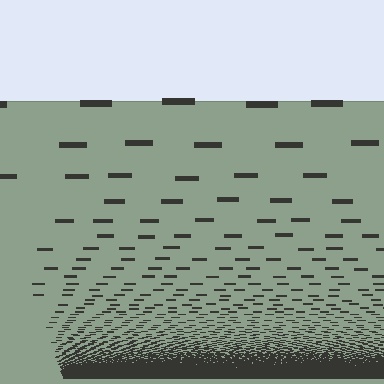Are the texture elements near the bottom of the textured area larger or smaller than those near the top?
Smaller. The gradient is inverted — elements near the bottom are smaller and denser.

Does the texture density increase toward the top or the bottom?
Density increases toward the bottom.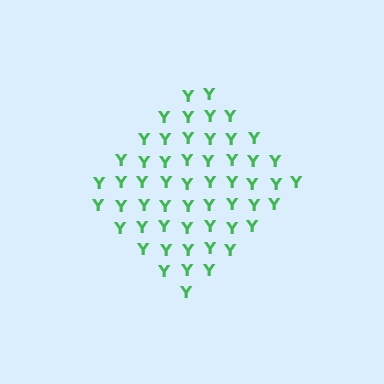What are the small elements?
The small elements are letter Y's.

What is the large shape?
The large shape is a diamond.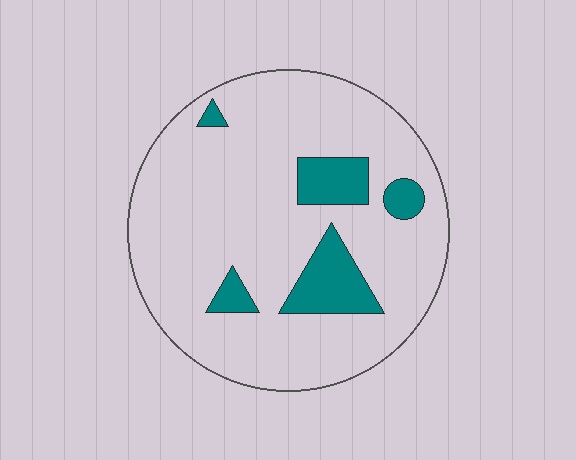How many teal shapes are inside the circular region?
5.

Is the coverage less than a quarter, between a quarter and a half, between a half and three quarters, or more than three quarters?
Less than a quarter.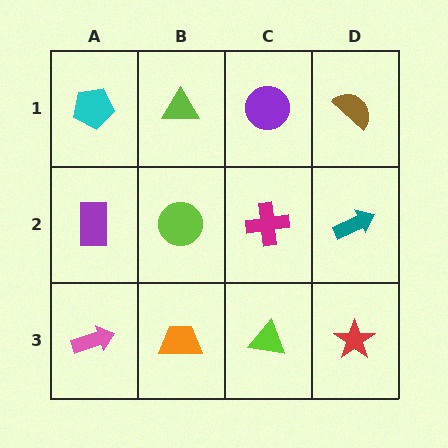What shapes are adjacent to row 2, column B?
A lime triangle (row 1, column B), an orange trapezoid (row 3, column B), a purple rectangle (row 2, column A), a magenta cross (row 2, column C).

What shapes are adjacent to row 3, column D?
A teal arrow (row 2, column D), a lime triangle (row 3, column C).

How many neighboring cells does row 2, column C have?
4.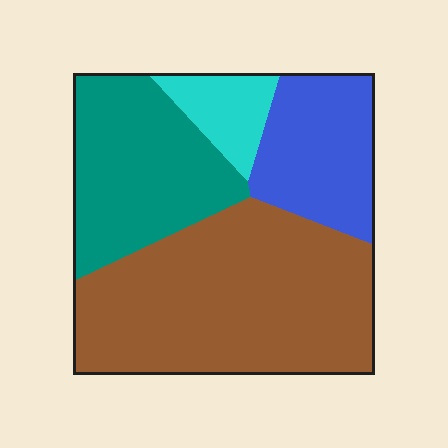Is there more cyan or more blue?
Blue.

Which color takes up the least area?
Cyan, at roughly 10%.